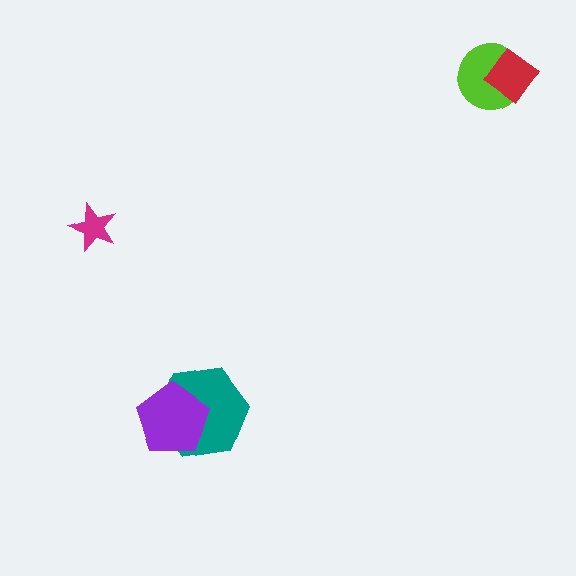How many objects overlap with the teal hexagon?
1 object overlaps with the teal hexagon.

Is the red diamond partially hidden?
No, no other shape covers it.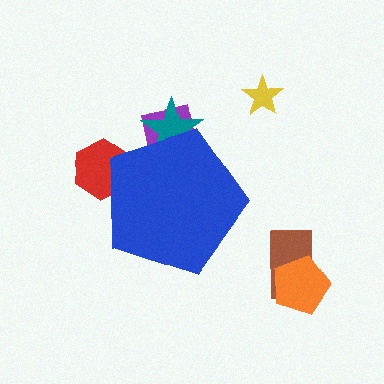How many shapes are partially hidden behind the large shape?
3 shapes are partially hidden.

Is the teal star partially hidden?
Yes, the teal star is partially hidden behind the blue pentagon.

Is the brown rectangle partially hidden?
No, the brown rectangle is fully visible.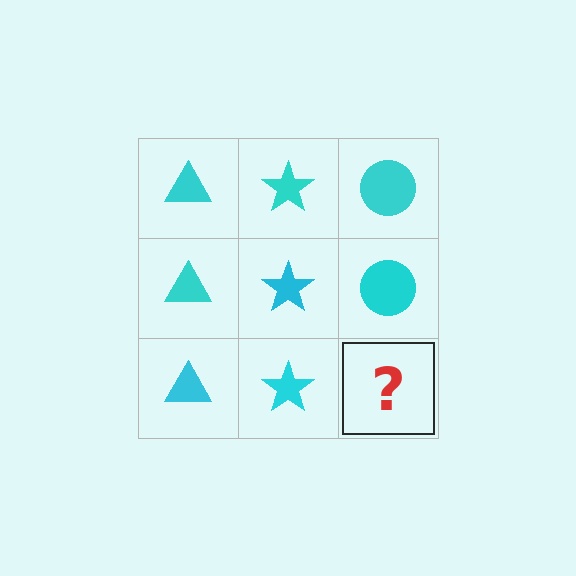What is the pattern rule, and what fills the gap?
The rule is that each column has a consistent shape. The gap should be filled with a cyan circle.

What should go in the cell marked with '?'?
The missing cell should contain a cyan circle.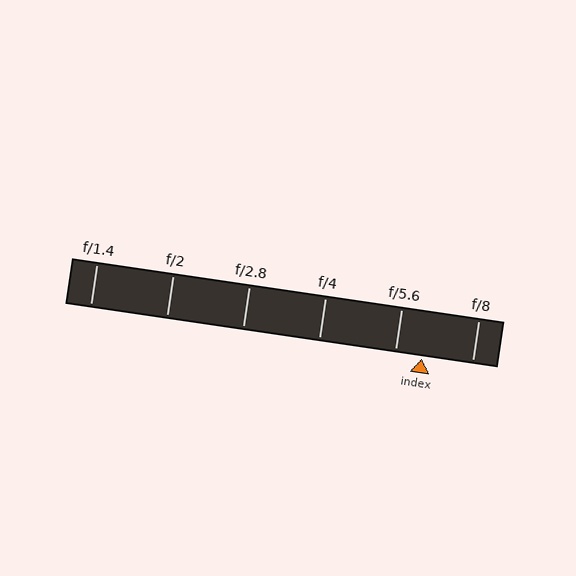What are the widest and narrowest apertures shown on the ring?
The widest aperture shown is f/1.4 and the narrowest is f/8.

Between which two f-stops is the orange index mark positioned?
The index mark is between f/5.6 and f/8.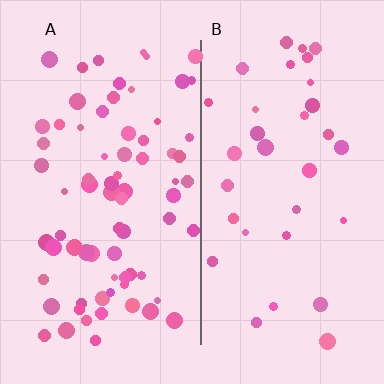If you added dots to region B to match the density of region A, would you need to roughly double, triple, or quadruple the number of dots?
Approximately double.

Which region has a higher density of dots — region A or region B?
A (the left).